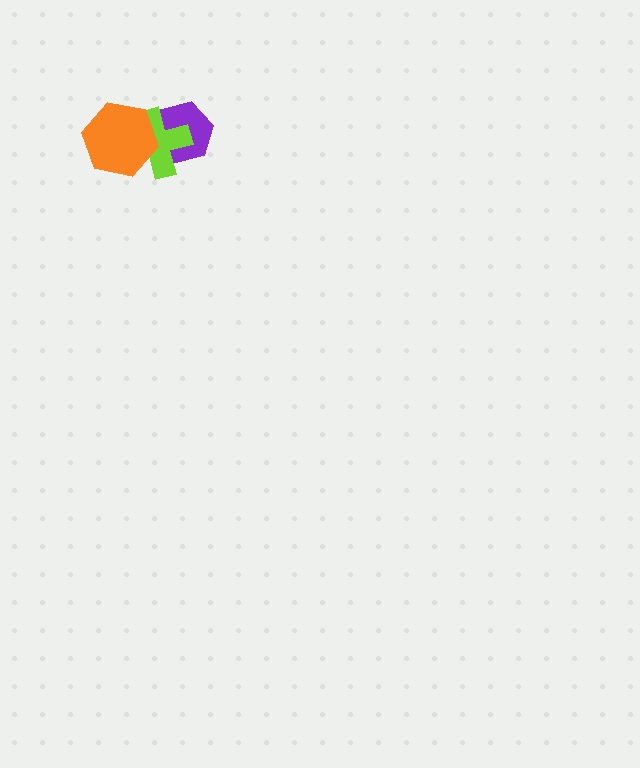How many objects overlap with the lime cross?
2 objects overlap with the lime cross.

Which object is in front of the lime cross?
The orange hexagon is in front of the lime cross.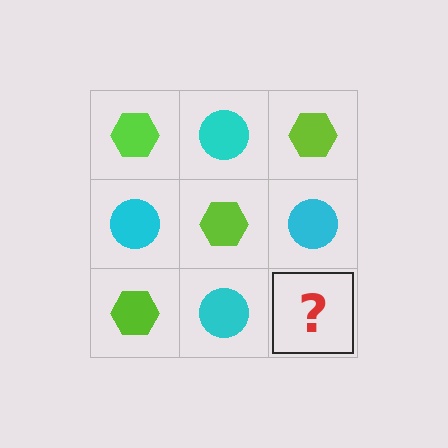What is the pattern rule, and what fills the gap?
The rule is that it alternates lime hexagon and cyan circle in a checkerboard pattern. The gap should be filled with a lime hexagon.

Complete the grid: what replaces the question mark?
The question mark should be replaced with a lime hexagon.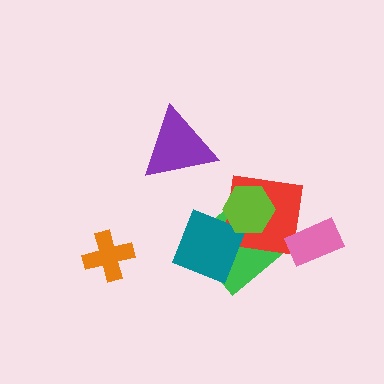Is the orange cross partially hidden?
No, no other shape covers it.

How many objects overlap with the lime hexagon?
3 objects overlap with the lime hexagon.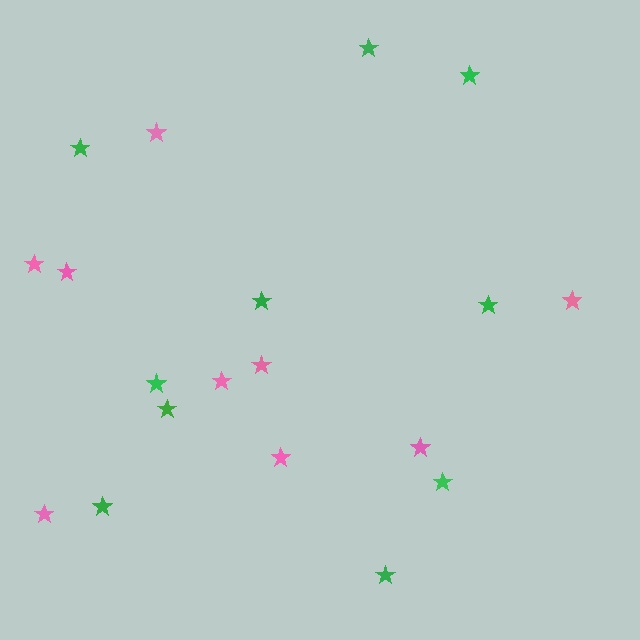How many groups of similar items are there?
There are 2 groups: one group of pink stars (9) and one group of green stars (10).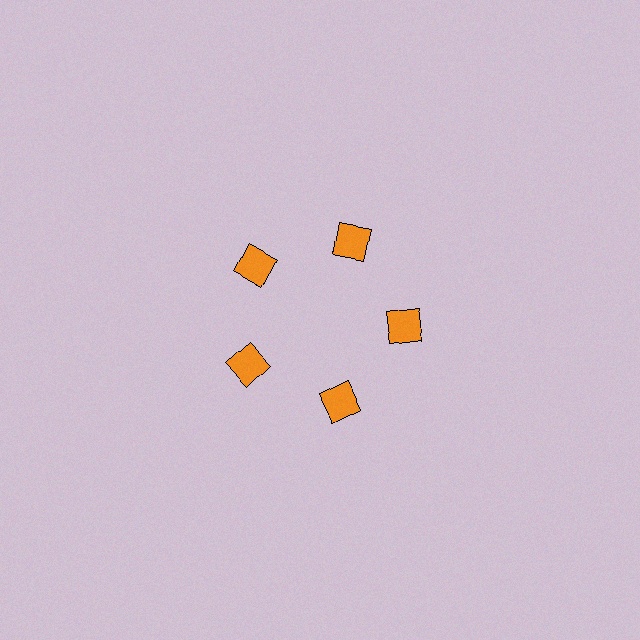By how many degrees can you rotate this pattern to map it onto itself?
The pattern maps onto itself every 72 degrees of rotation.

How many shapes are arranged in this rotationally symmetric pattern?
There are 5 shapes, arranged in 5 groups of 1.